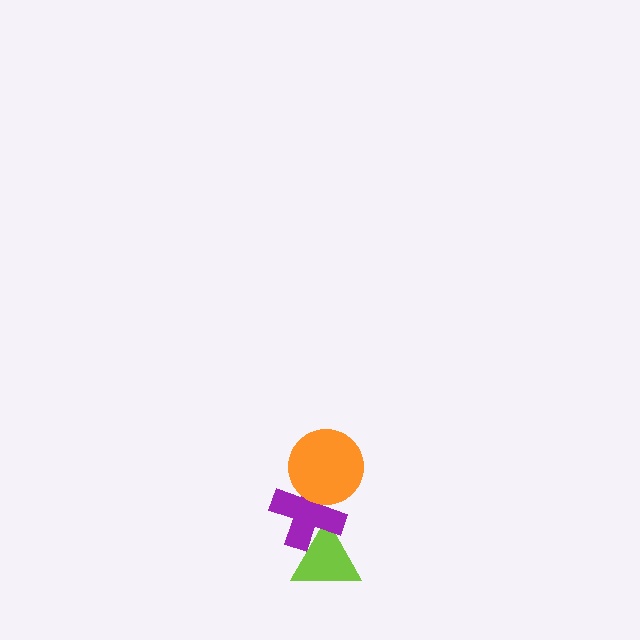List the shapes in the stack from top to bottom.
From top to bottom: the orange circle, the purple cross, the lime triangle.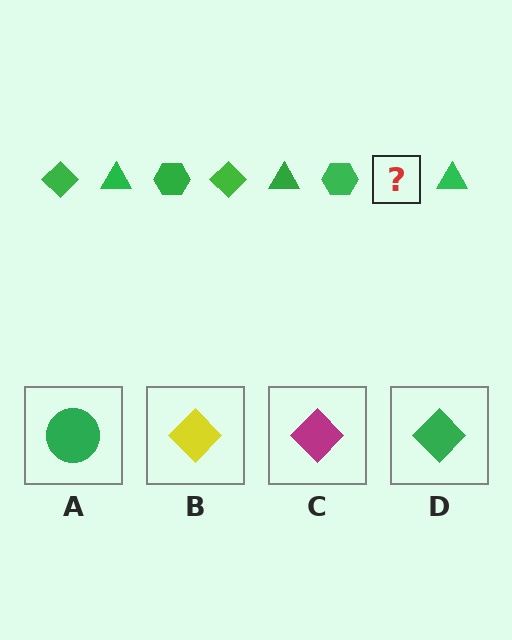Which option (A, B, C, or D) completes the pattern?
D.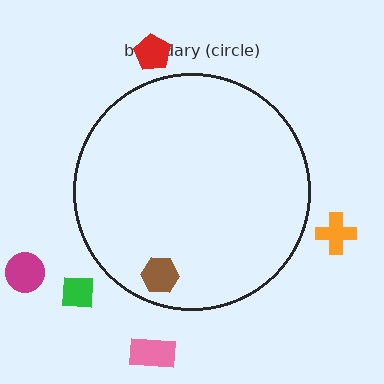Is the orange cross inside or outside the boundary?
Outside.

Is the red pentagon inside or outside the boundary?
Outside.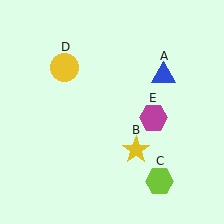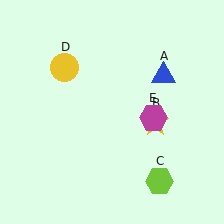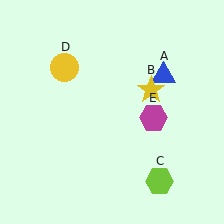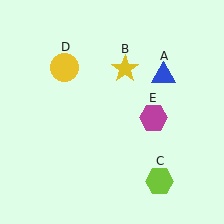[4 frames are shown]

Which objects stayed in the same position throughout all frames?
Blue triangle (object A) and lime hexagon (object C) and yellow circle (object D) and magenta hexagon (object E) remained stationary.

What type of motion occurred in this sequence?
The yellow star (object B) rotated counterclockwise around the center of the scene.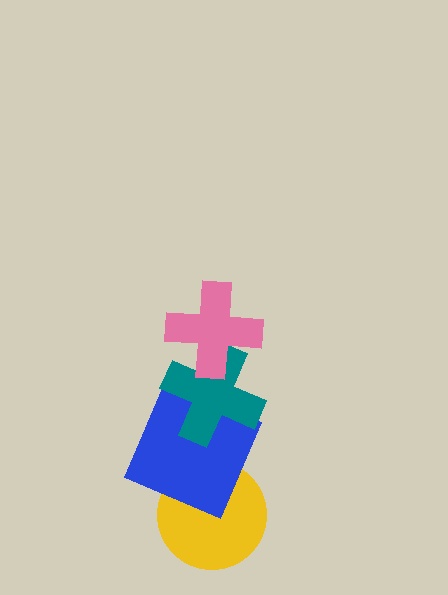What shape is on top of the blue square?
The teal cross is on top of the blue square.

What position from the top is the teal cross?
The teal cross is 2nd from the top.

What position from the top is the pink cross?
The pink cross is 1st from the top.